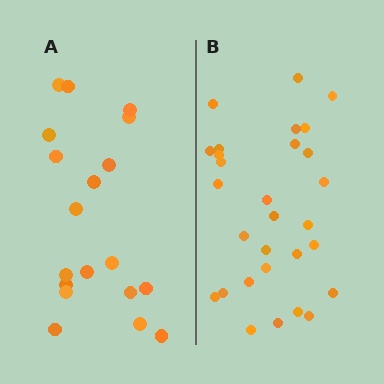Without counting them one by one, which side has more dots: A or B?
Region B (the right region) has more dots.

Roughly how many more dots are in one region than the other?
Region B has roughly 10 or so more dots than region A.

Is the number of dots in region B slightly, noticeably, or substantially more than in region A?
Region B has substantially more. The ratio is roughly 1.5 to 1.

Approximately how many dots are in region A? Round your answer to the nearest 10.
About 20 dots. (The exact count is 19, which rounds to 20.)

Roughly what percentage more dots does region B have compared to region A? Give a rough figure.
About 55% more.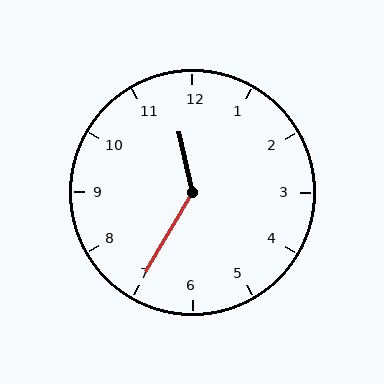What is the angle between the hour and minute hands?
Approximately 138 degrees.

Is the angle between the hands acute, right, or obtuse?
It is obtuse.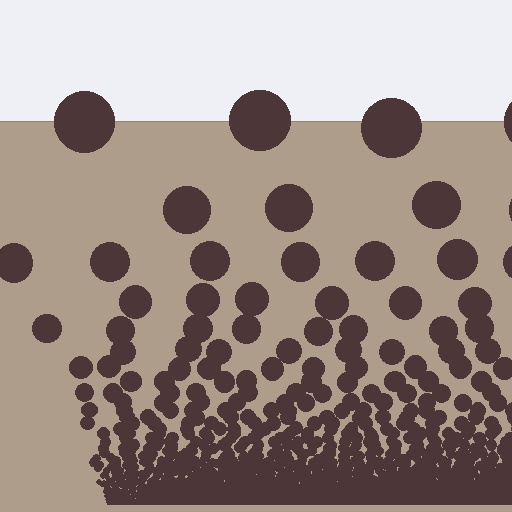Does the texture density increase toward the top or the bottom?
Density increases toward the bottom.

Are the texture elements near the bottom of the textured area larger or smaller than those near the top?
Smaller. The gradient is inverted — elements near the bottom are smaller and denser.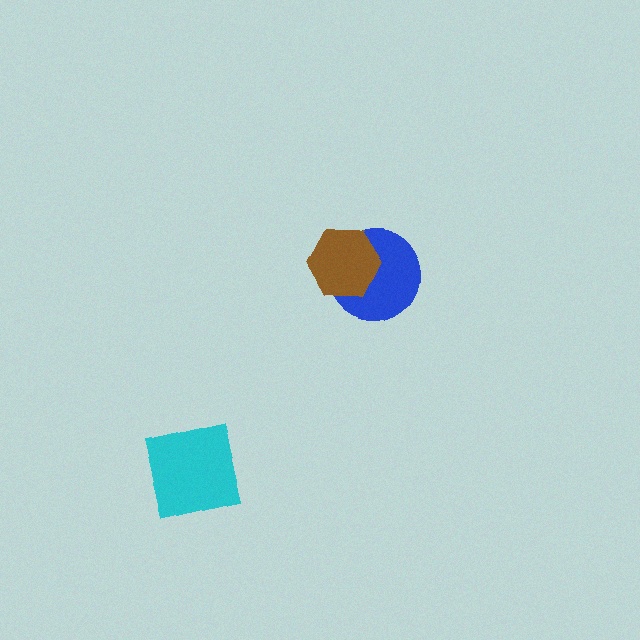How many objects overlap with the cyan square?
0 objects overlap with the cyan square.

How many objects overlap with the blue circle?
1 object overlaps with the blue circle.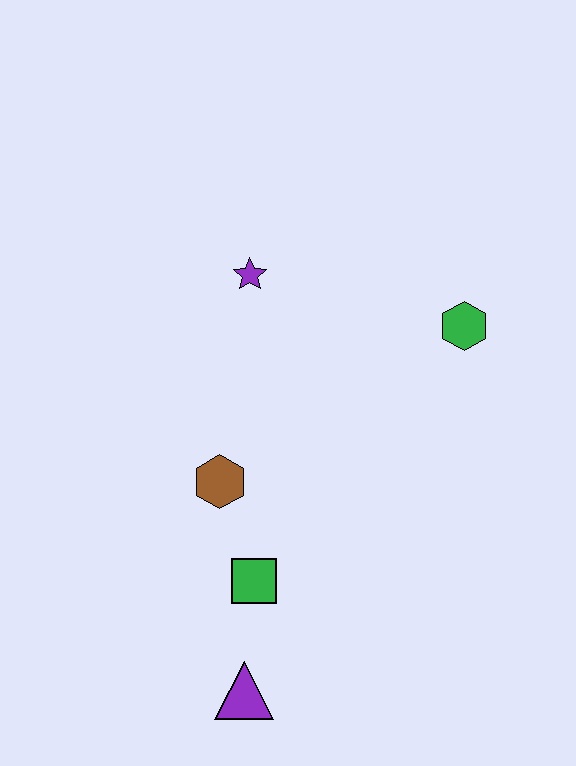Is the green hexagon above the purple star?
No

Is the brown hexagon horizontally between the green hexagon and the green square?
No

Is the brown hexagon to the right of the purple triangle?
No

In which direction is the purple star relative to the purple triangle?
The purple star is above the purple triangle.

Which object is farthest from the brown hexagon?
The green hexagon is farthest from the brown hexagon.